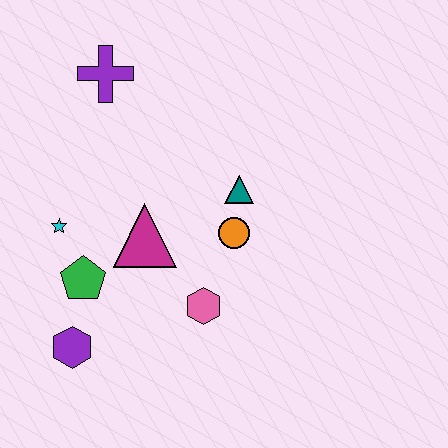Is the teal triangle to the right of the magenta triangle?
Yes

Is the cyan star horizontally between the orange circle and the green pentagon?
No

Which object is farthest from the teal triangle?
The purple hexagon is farthest from the teal triangle.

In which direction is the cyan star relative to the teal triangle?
The cyan star is to the left of the teal triangle.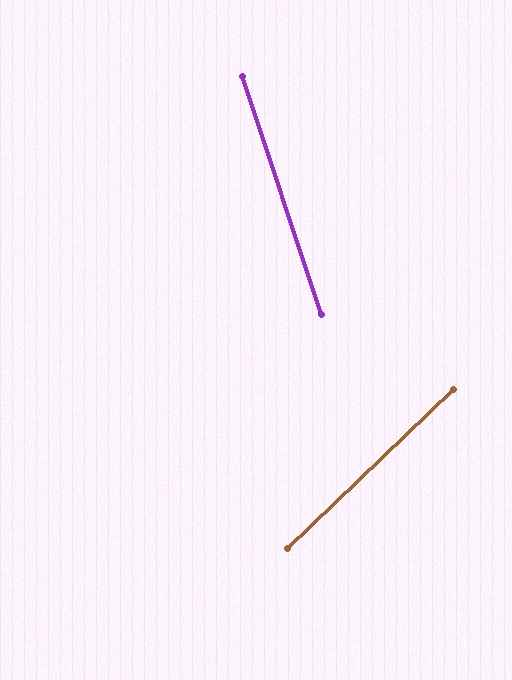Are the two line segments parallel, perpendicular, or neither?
Neither parallel nor perpendicular — they differ by about 65°.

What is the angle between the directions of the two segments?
Approximately 65 degrees.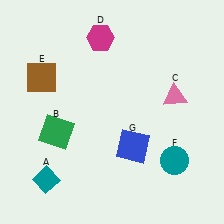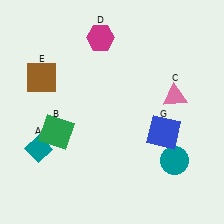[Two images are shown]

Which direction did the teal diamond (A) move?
The teal diamond (A) moved up.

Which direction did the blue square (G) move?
The blue square (G) moved right.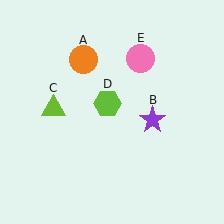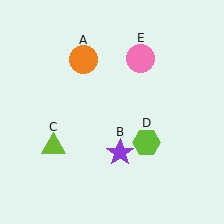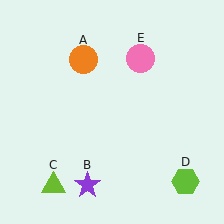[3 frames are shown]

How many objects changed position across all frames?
3 objects changed position: purple star (object B), lime triangle (object C), lime hexagon (object D).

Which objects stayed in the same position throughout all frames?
Orange circle (object A) and pink circle (object E) remained stationary.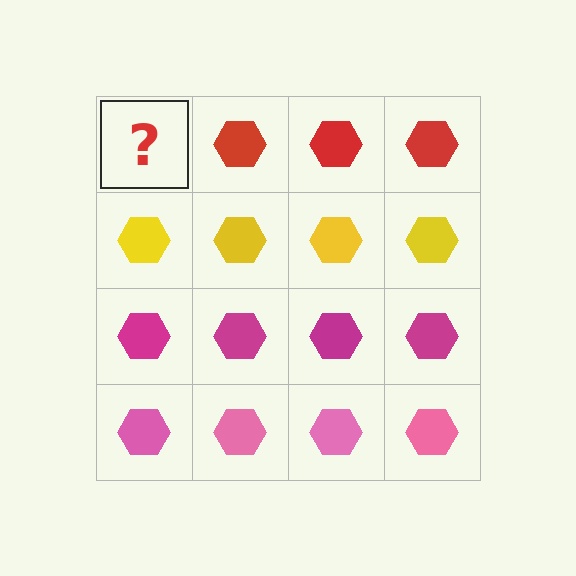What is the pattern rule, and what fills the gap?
The rule is that each row has a consistent color. The gap should be filled with a red hexagon.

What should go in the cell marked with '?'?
The missing cell should contain a red hexagon.